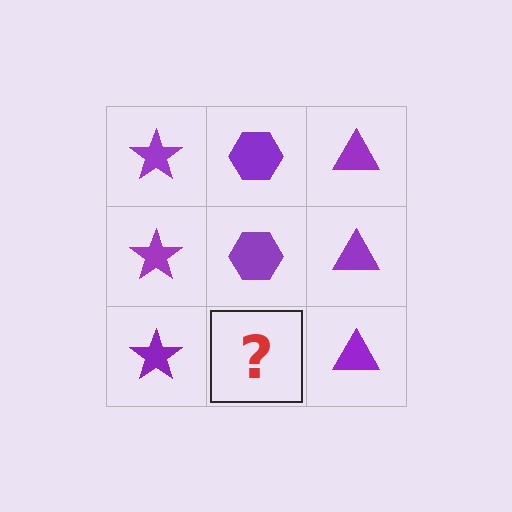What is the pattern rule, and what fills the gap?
The rule is that each column has a consistent shape. The gap should be filled with a purple hexagon.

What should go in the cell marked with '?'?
The missing cell should contain a purple hexagon.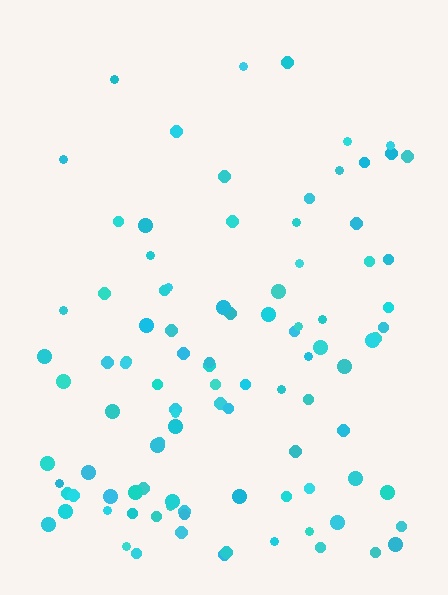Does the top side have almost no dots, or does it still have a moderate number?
Still a moderate number, just noticeably fewer than the bottom.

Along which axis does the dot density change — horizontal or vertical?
Vertical.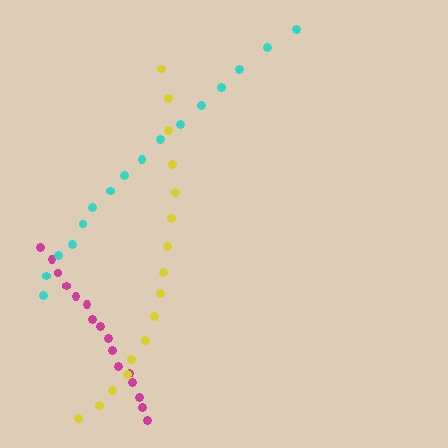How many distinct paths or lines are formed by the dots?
There are 3 distinct paths.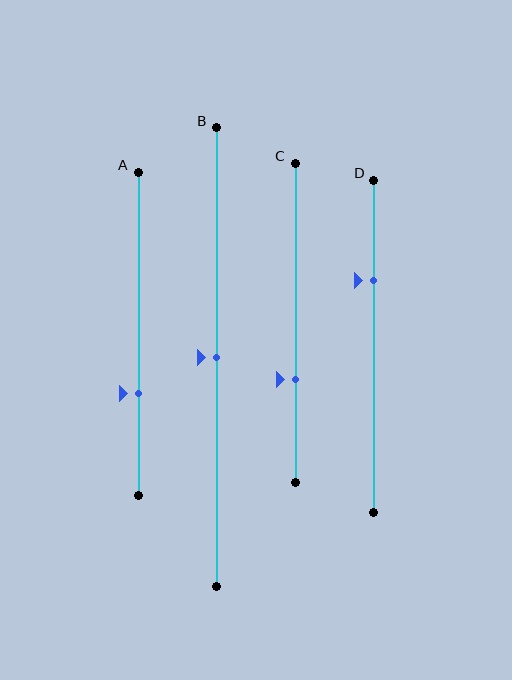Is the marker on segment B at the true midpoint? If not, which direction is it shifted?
Yes, the marker on segment B is at the true midpoint.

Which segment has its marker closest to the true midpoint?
Segment B has its marker closest to the true midpoint.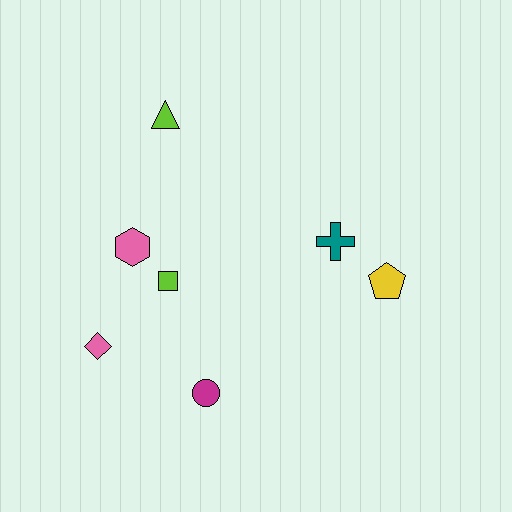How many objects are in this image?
There are 7 objects.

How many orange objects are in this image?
There are no orange objects.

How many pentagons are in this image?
There is 1 pentagon.